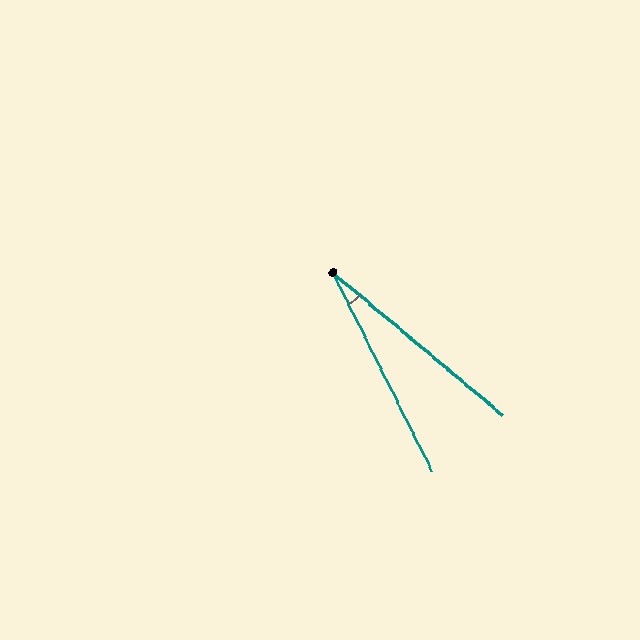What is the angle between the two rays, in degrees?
Approximately 24 degrees.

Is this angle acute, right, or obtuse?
It is acute.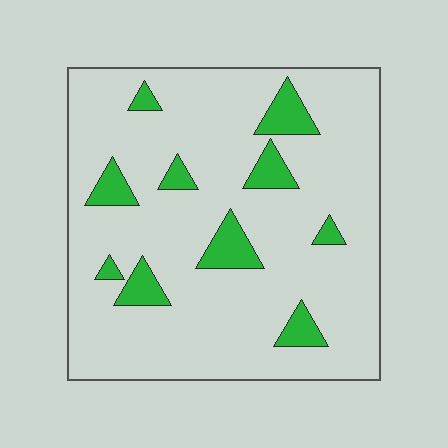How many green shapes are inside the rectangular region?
10.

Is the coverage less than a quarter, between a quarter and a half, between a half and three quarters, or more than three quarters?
Less than a quarter.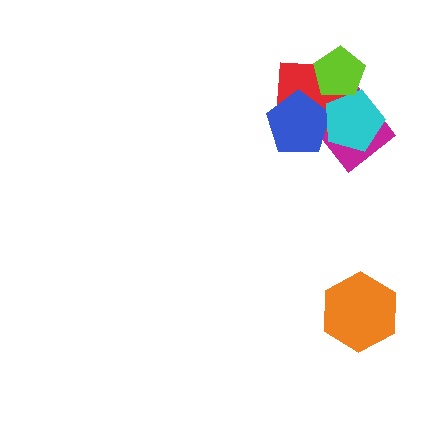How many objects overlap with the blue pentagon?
3 objects overlap with the blue pentagon.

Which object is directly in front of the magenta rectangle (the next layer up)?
The red square is directly in front of the magenta rectangle.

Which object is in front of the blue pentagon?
The cyan pentagon is in front of the blue pentagon.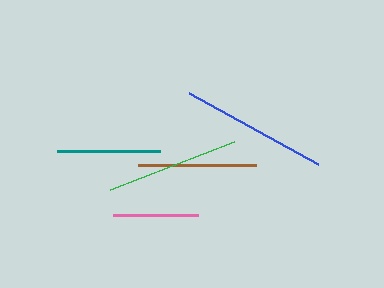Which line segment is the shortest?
The pink line is the shortest at approximately 85 pixels.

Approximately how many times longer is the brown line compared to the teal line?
The brown line is approximately 1.1 times the length of the teal line.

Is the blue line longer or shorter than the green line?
The blue line is longer than the green line.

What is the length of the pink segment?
The pink segment is approximately 85 pixels long.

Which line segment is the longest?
The blue line is the longest at approximately 147 pixels.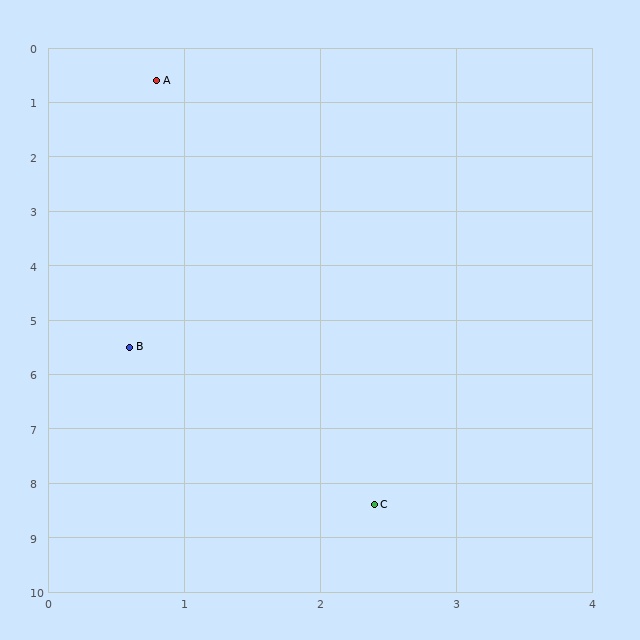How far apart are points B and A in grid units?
Points B and A are about 4.9 grid units apart.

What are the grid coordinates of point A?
Point A is at approximately (0.8, 0.6).